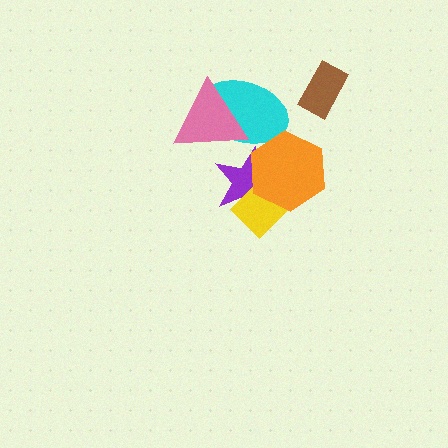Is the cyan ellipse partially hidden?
Yes, it is partially covered by another shape.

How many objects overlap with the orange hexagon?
3 objects overlap with the orange hexagon.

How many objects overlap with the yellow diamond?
2 objects overlap with the yellow diamond.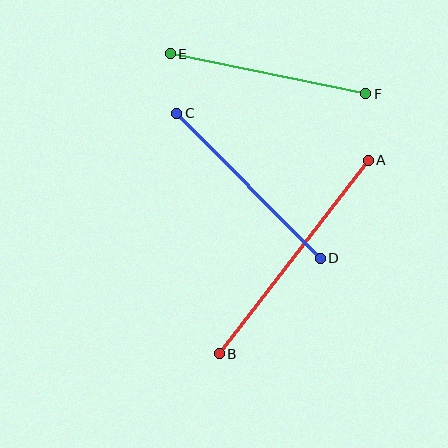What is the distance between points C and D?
The distance is approximately 204 pixels.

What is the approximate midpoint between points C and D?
The midpoint is at approximately (249, 186) pixels.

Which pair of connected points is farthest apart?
Points A and B are farthest apart.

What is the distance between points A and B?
The distance is approximately 244 pixels.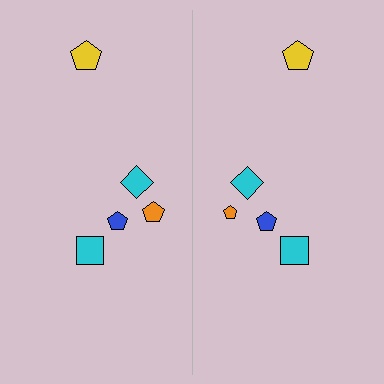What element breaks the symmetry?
The orange pentagon on the right side has a different size than its mirror counterpart.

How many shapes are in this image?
There are 10 shapes in this image.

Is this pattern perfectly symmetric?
No, the pattern is not perfectly symmetric. The orange pentagon on the right side has a different size than its mirror counterpart.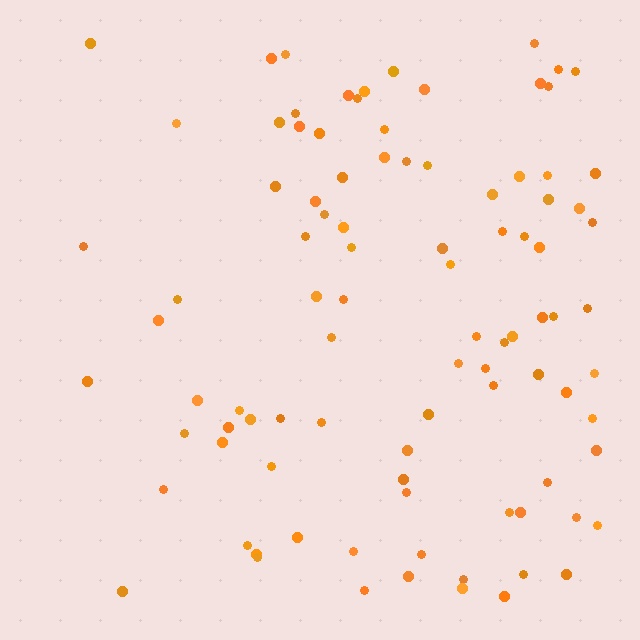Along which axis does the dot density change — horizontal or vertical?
Horizontal.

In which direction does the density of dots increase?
From left to right, with the right side densest.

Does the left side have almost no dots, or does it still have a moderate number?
Still a moderate number, just noticeably fewer than the right.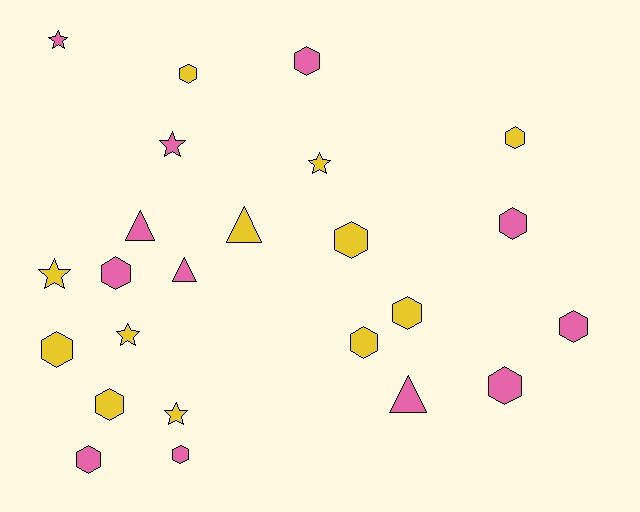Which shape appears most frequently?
Hexagon, with 14 objects.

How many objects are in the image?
There are 24 objects.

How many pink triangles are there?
There are 3 pink triangles.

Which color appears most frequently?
Yellow, with 12 objects.